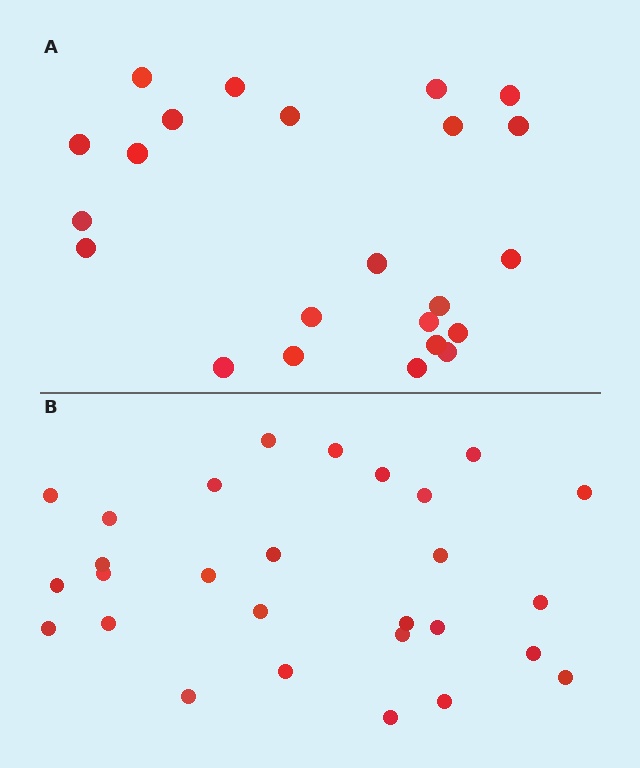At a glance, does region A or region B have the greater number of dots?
Region B (the bottom region) has more dots.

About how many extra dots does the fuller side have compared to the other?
Region B has about 5 more dots than region A.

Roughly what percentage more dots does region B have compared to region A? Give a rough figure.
About 20% more.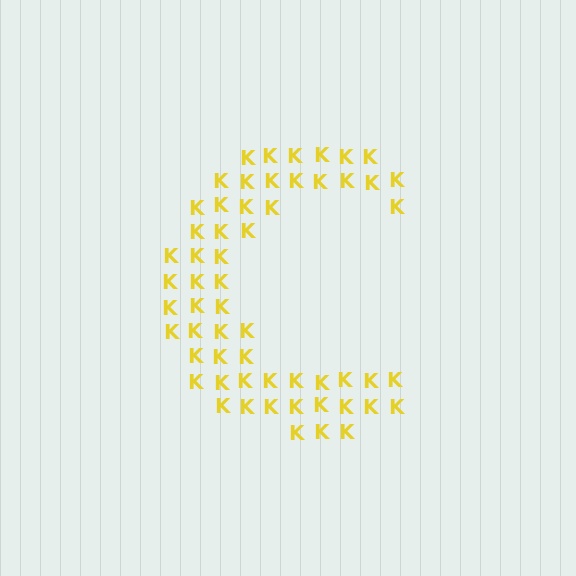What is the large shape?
The large shape is the letter C.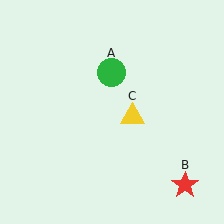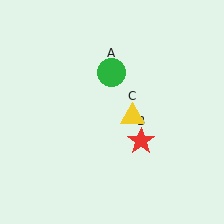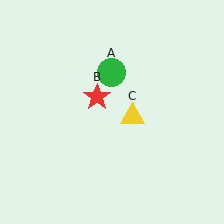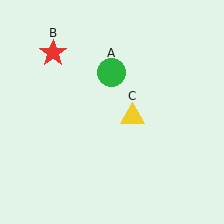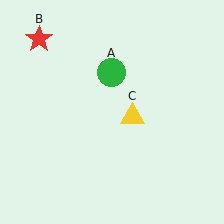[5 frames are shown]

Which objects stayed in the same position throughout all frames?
Green circle (object A) and yellow triangle (object C) remained stationary.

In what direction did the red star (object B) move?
The red star (object B) moved up and to the left.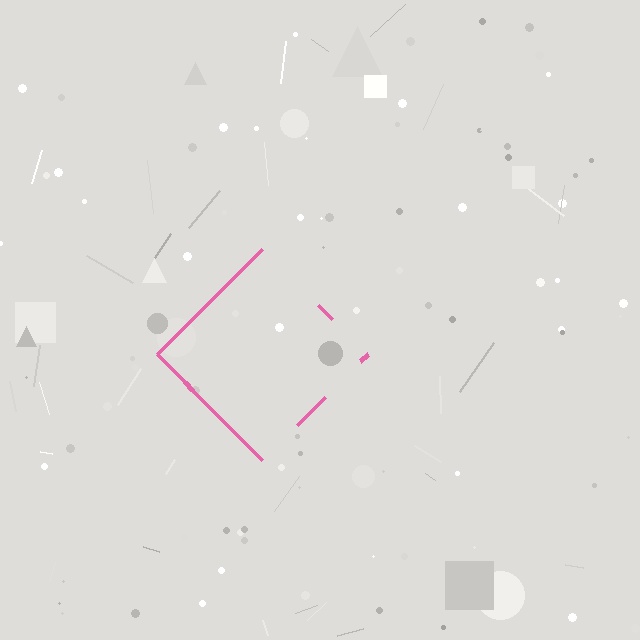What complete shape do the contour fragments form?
The contour fragments form a diamond.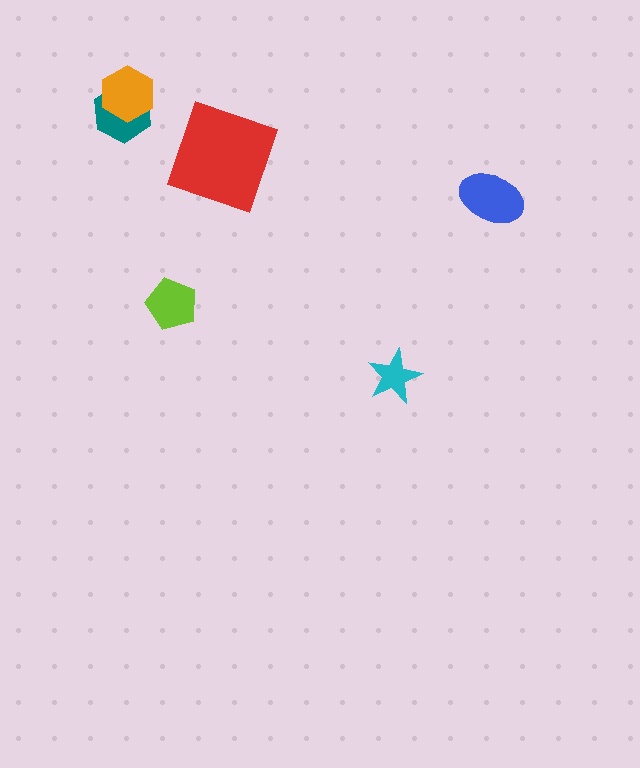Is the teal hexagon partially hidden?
Yes, it is partially covered by another shape.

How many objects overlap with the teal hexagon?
1 object overlaps with the teal hexagon.